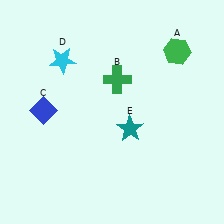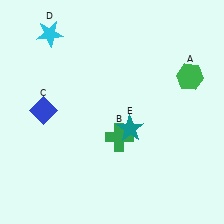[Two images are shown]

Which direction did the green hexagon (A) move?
The green hexagon (A) moved down.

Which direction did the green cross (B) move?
The green cross (B) moved down.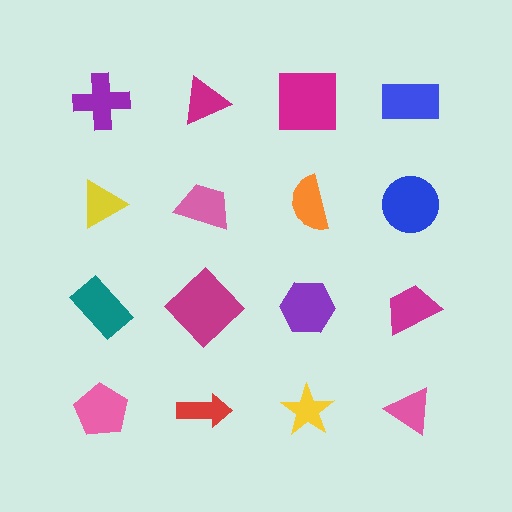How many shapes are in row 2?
4 shapes.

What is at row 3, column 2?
A magenta diamond.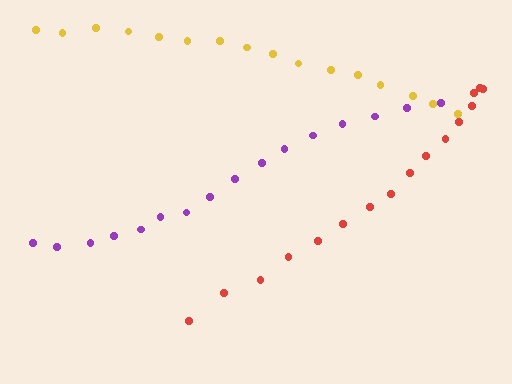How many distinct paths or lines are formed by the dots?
There are 3 distinct paths.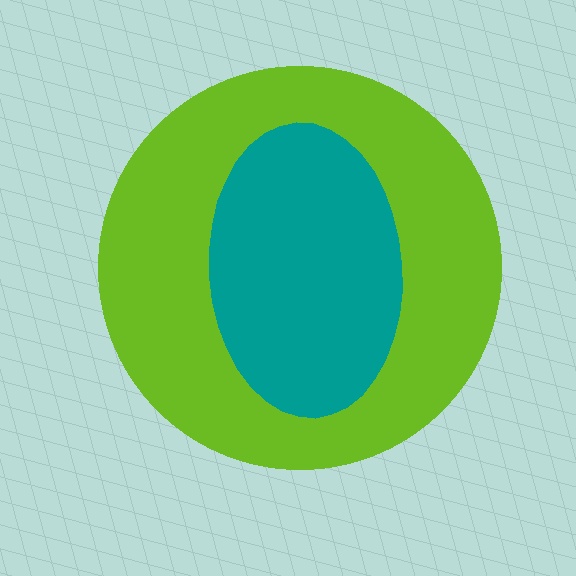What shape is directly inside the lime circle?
The teal ellipse.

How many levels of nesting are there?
2.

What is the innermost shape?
The teal ellipse.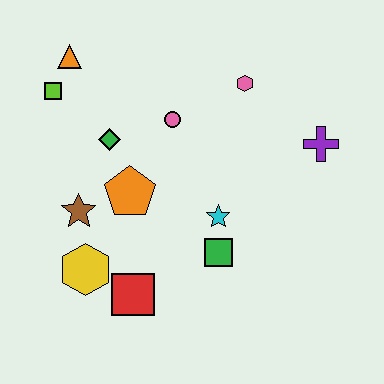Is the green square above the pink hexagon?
No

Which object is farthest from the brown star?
The purple cross is farthest from the brown star.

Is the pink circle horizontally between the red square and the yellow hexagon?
No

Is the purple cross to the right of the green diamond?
Yes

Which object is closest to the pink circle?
The green diamond is closest to the pink circle.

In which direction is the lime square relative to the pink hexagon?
The lime square is to the left of the pink hexagon.